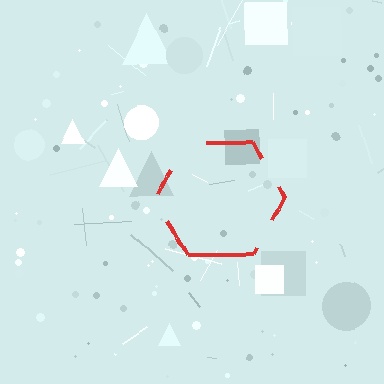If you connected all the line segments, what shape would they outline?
They would outline a hexagon.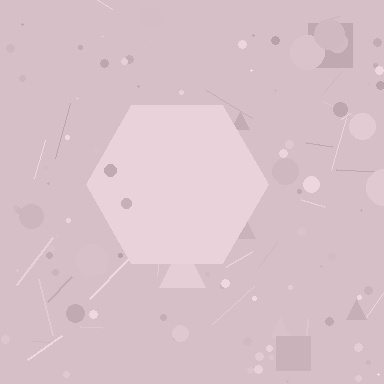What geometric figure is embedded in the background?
A hexagon is embedded in the background.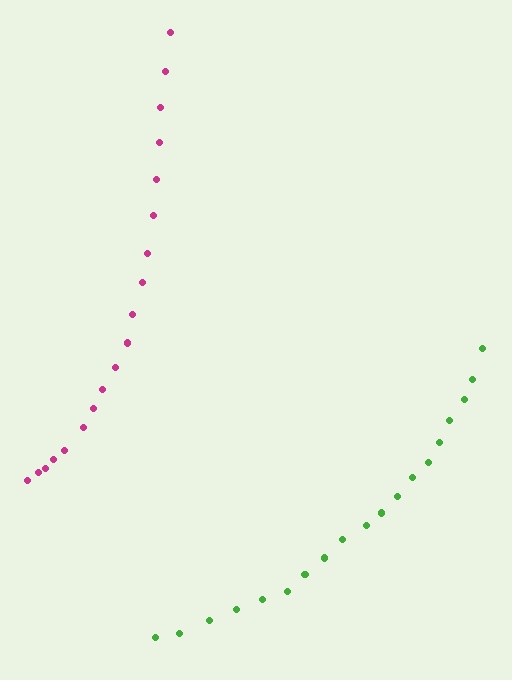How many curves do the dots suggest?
There are 2 distinct paths.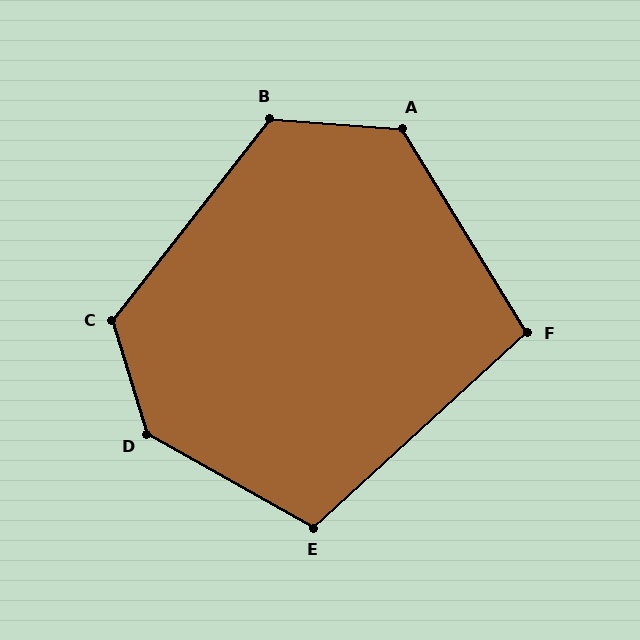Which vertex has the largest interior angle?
D, at approximately 136 degrees.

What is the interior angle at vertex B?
Approximately 123 degrees (obtuse).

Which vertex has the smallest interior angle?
F, at approximately 101 degrees.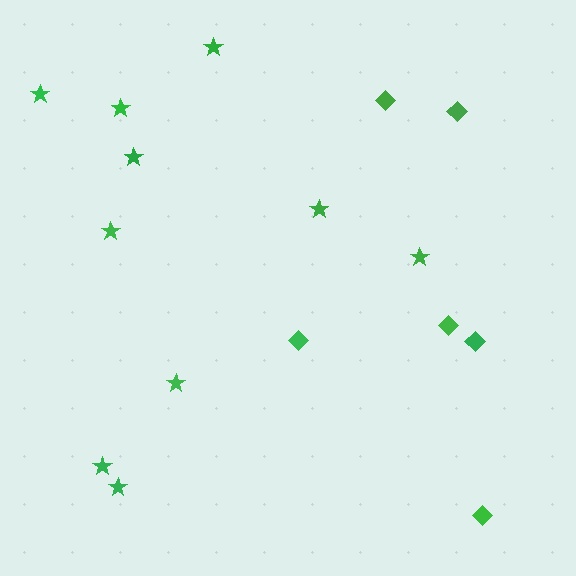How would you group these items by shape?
There are 2 groups: one group of stars (10) and one group of diamonds (6).